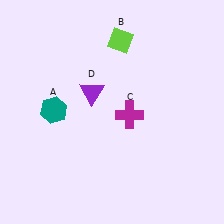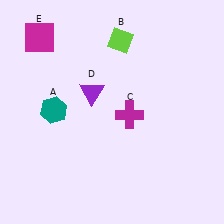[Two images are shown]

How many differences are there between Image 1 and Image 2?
There is 1 difference between the two images.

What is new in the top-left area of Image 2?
A magenta square (E) was added in the top-left area of Image 2.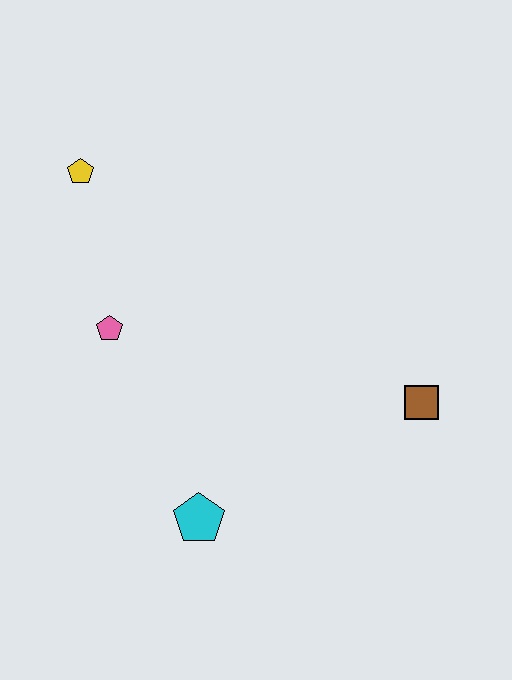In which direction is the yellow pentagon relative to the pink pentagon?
The yellow pentagon is above the pink pentagon.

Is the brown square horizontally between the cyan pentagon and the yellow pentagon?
No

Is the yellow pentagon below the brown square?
No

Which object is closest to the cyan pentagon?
The pink pentagon is closest to the cyan pentagon.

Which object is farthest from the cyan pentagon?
The yellow pentagon is farthest from the cyan pentagon.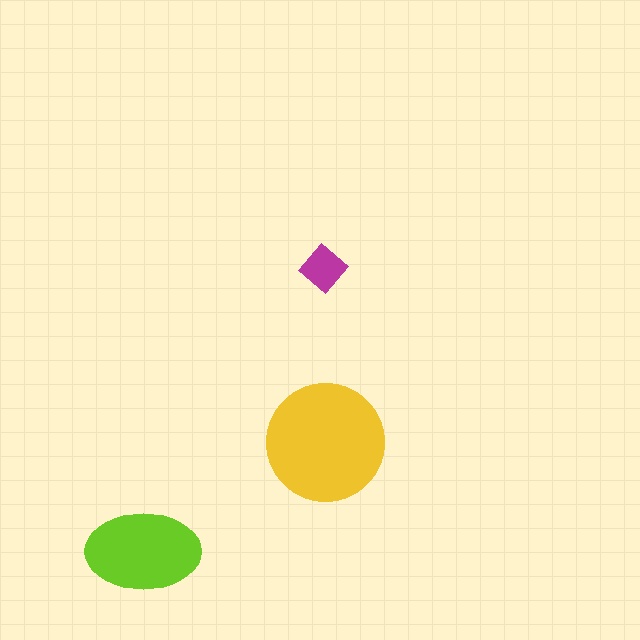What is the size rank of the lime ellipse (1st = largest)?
2nd.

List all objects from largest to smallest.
The yellow circle, the lime ellipse, the magenta diamond.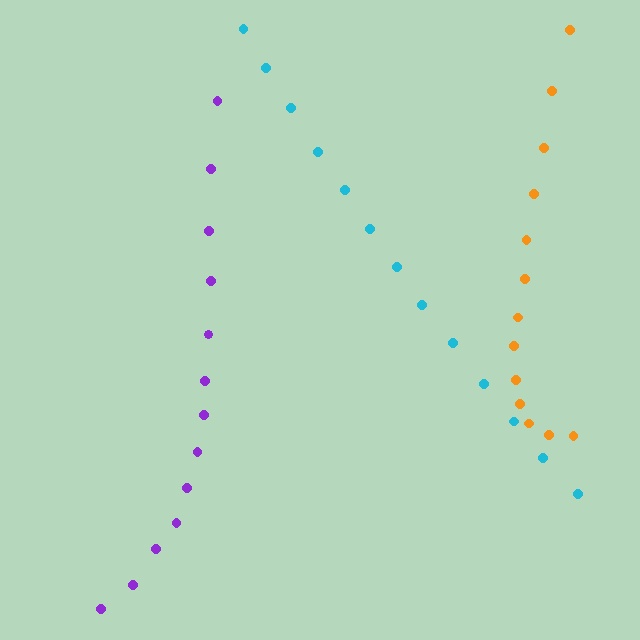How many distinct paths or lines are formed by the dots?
There are 3 distinct paths.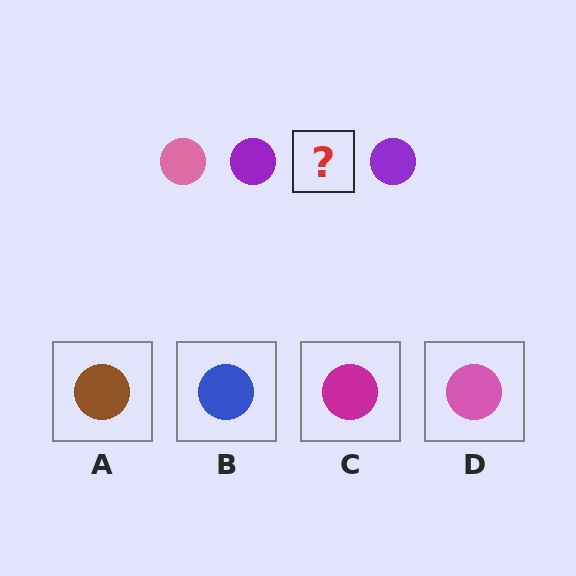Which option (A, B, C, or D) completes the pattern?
D.